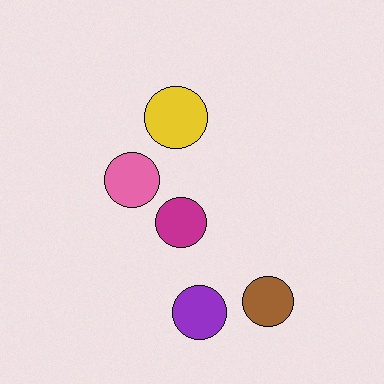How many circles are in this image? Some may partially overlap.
There are 5 circles.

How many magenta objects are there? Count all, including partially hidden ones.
There is 1 magenta object.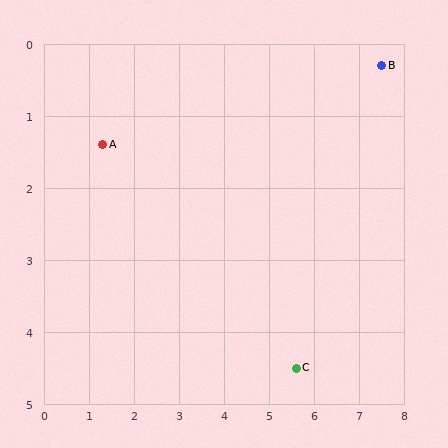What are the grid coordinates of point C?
Point C is at approximately (5.6, 4.5).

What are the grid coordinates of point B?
Point B is at approximately (7.5, 0.3).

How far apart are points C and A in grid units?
Points C and A are about 5.3 grid units apart.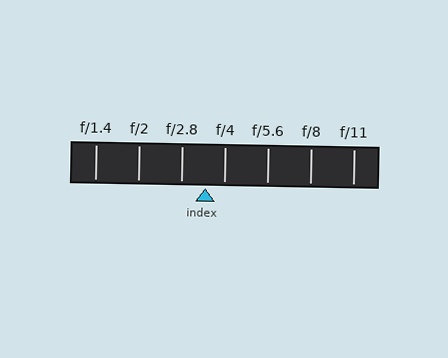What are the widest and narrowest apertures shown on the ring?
The widest aperture shown is f/1.4 and the narrowest is f/11.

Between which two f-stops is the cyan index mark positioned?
The index mark is between f/2.8 and f/4.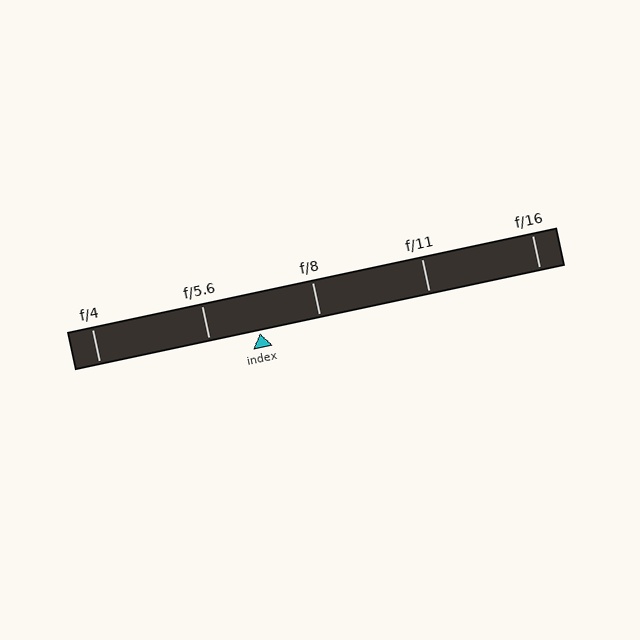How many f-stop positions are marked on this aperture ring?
There are 5 f-stop positions marked.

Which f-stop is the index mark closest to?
The index mark is closest to f/5.6.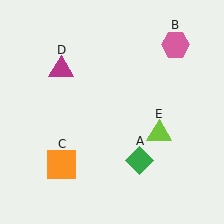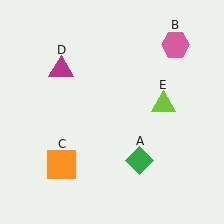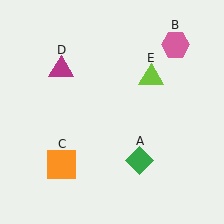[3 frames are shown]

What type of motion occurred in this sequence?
The lime triangle (object E) rotated counterclockwise around the center of the scene.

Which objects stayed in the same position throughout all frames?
Green diamond (object A) and pink hexagon (object B) and orange square (object C) and magenta triangle (object D) remained stationary.